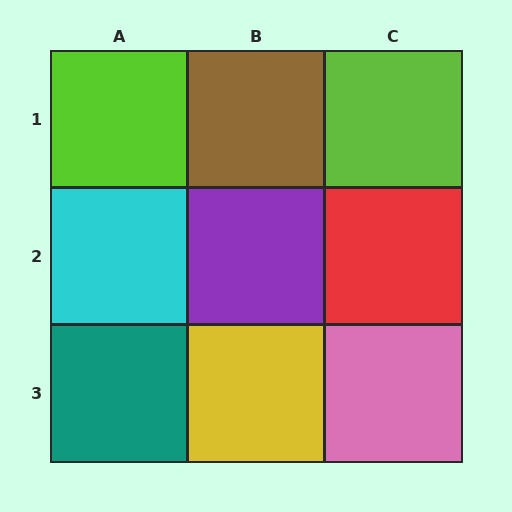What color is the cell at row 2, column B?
Purple.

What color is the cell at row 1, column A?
Lime.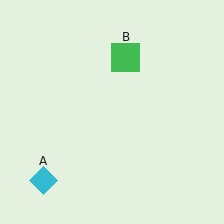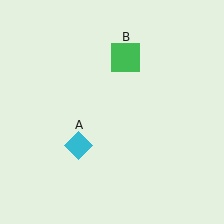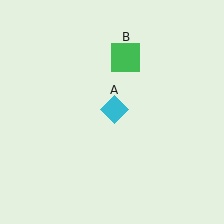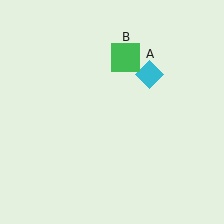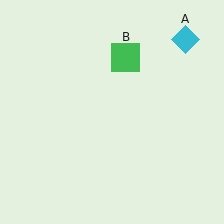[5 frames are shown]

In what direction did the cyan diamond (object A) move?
The cyan diamond (object A) moved up and to the right.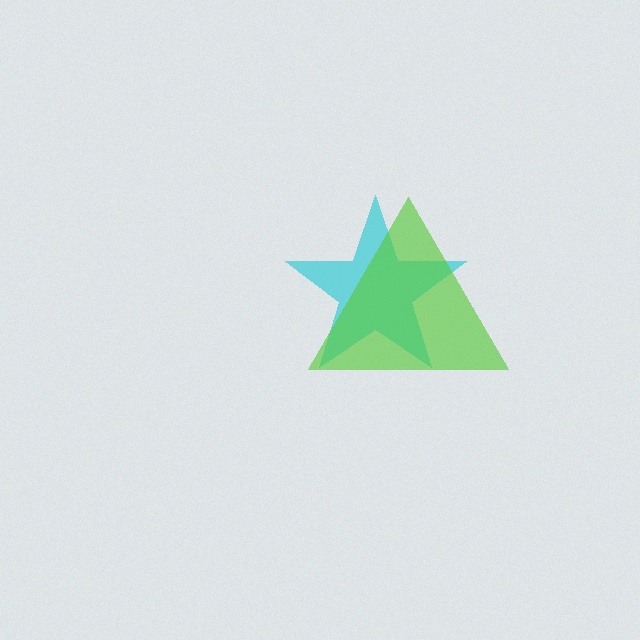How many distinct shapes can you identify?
There are 2 distinct shapes: a cyan star, a lime triangle.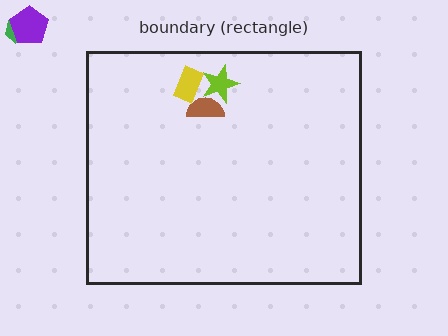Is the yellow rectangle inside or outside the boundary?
Inside.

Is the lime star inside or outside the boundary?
Inside.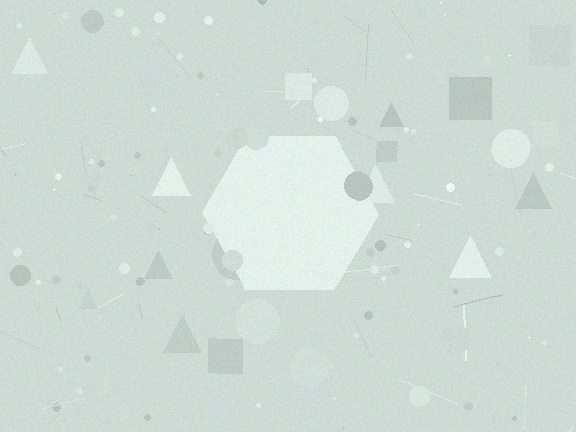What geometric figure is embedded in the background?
A hexagon is embedded in the background.